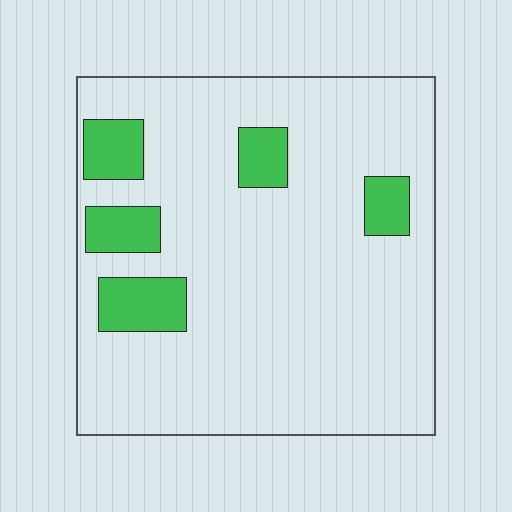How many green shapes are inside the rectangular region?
5.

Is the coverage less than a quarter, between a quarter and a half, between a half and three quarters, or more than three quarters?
Less than a quarter.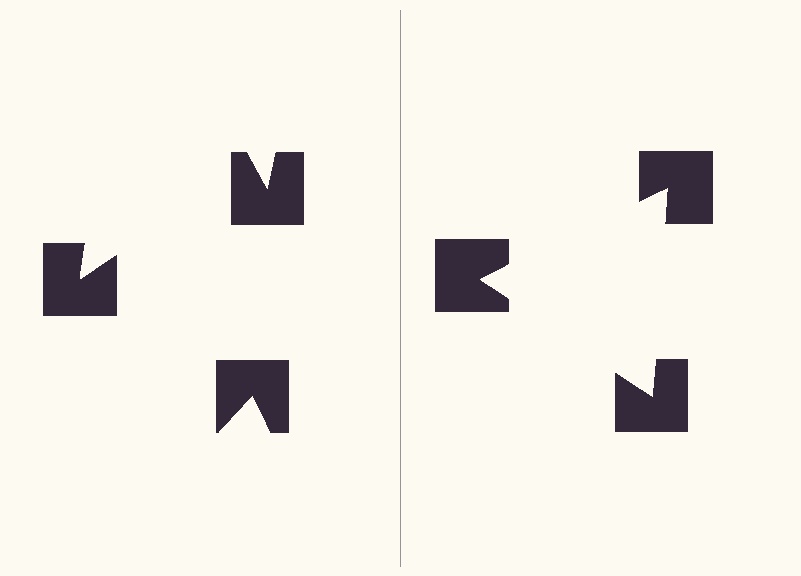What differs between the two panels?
The notched squares are positioned identically on both sides; only the wedge orientations differ. On the right they align to a triangle; on the left they are misaligned.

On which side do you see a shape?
An illusory triangle appears on the right side. On the left side the wedge cuts are rotated, so no coherent shape forms.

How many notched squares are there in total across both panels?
6 — 3 on each side.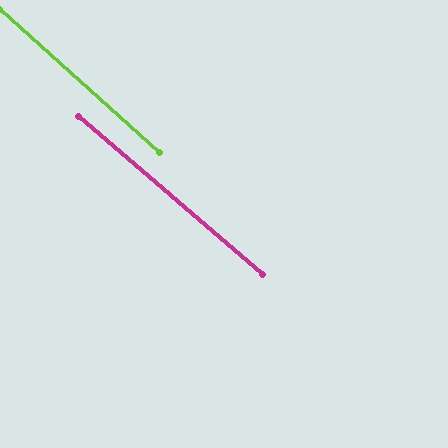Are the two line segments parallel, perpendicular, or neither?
Parallel — their directions differ by only 1.2°.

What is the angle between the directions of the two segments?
Approximately 1 degree.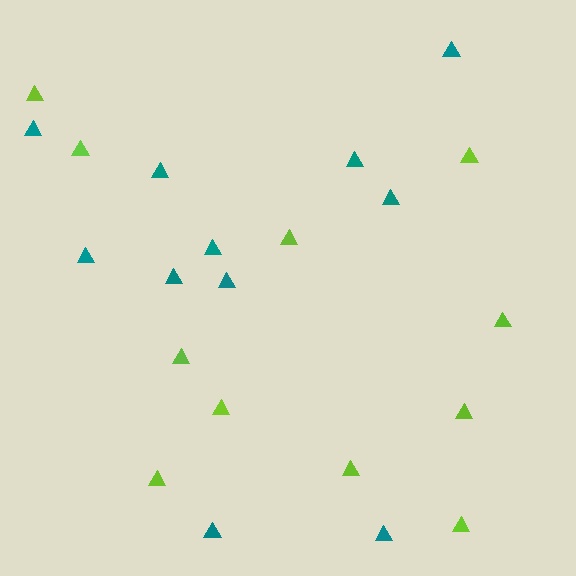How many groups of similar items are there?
There are 2 groups: one group of teal triangles (11) and one group of lime triangles (11).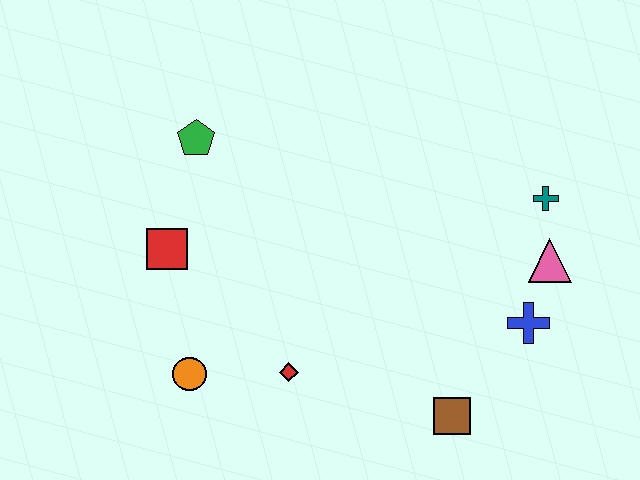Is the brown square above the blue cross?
No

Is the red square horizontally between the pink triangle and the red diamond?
No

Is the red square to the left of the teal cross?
Yes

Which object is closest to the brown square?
The blue cross is closest to the brown square.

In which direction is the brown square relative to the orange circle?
The brown square is to the right of the orange circle.